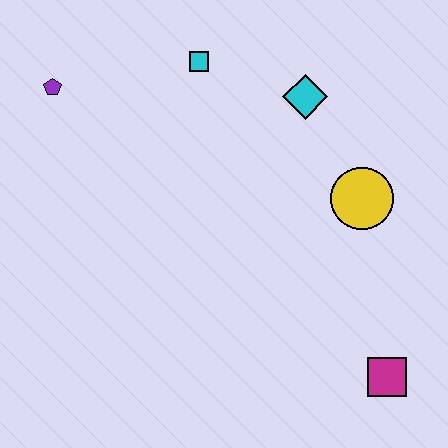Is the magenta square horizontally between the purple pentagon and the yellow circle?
No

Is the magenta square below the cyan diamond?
Yes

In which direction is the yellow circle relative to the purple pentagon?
The yellow circle is to the right of the purple pentagon.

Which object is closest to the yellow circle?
The cyan diamond is closest to the yellow circle.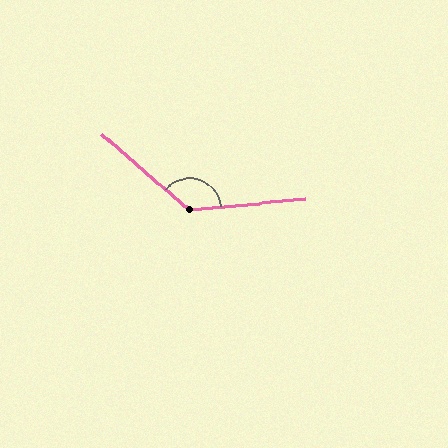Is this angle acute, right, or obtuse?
It is obtuse.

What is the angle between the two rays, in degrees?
Approximately 134 degrees.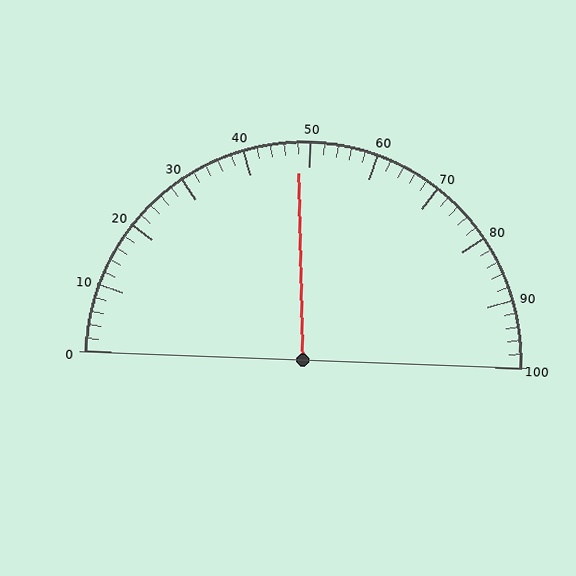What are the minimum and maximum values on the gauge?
The gauge ranges from 0 to 100.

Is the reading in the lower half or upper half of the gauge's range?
The reading is in the lower half of the range (0 to 100).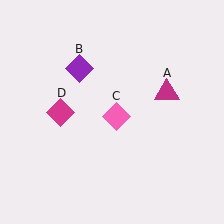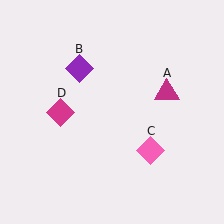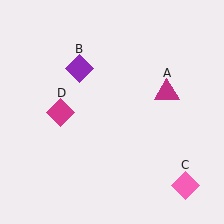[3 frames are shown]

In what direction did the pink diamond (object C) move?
The pink diamond (object C) moved down and to the right.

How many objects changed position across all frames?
1 object changed position: pink diamond (object C).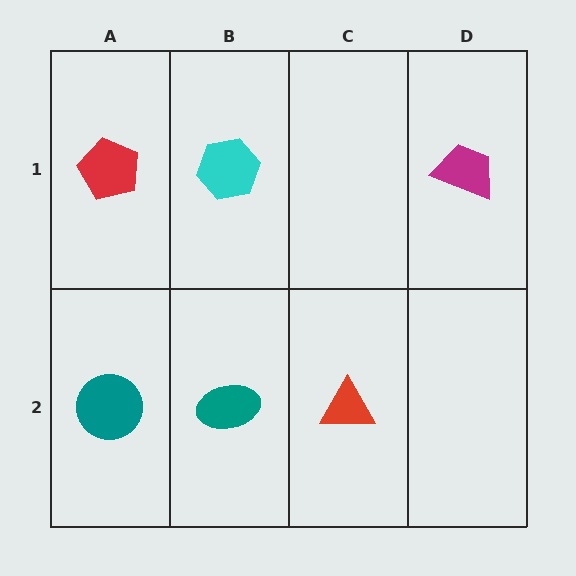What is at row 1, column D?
A magenta trapezoid.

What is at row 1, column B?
A cyan hexagon.